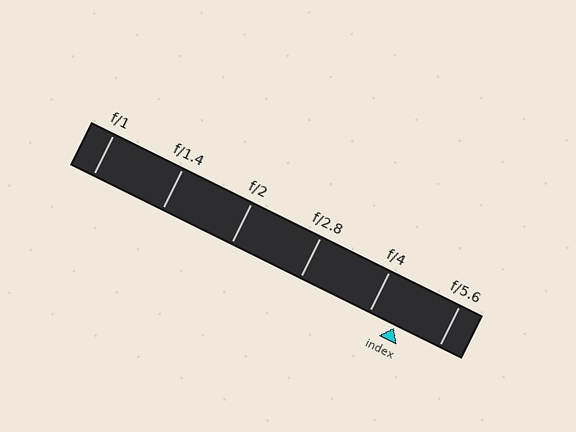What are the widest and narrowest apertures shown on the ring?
The widest aperture shown is f/1 and the narrowest is f/5.6.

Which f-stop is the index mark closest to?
The index mark is closest to f/4.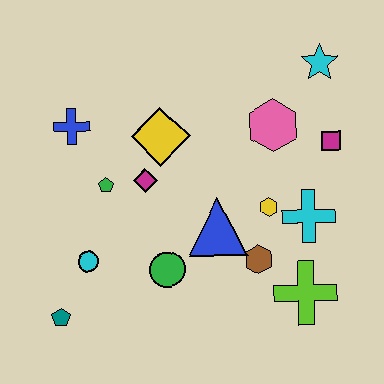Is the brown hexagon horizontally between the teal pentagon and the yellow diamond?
No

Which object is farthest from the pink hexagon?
The teal pentagon is farthest from the pink hexagon.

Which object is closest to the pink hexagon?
The magenta square is closest to the pink hexagon.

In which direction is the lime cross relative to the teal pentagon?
The lime cross is to the right of the teal pentagon.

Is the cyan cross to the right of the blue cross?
Yes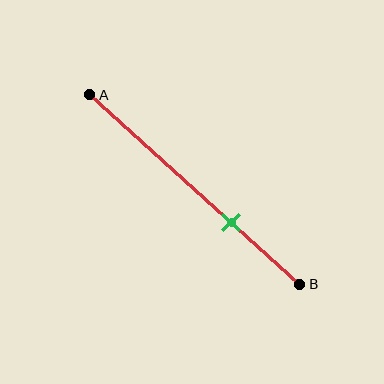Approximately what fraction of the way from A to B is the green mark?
The green mark is approximately 65% of the way from A to B.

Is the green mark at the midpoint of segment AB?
No, the mark is at about 65% from A, not at the 50% midpoint.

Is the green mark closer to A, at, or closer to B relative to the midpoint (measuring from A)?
The green mark is closer to point B than the midpoint of segment AB.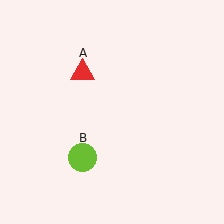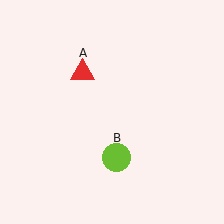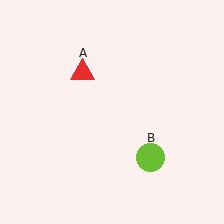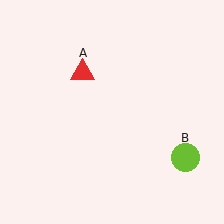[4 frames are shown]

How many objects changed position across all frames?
1 object changed position: lime circle (object B).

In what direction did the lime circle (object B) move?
The lime circle (object B) moved right.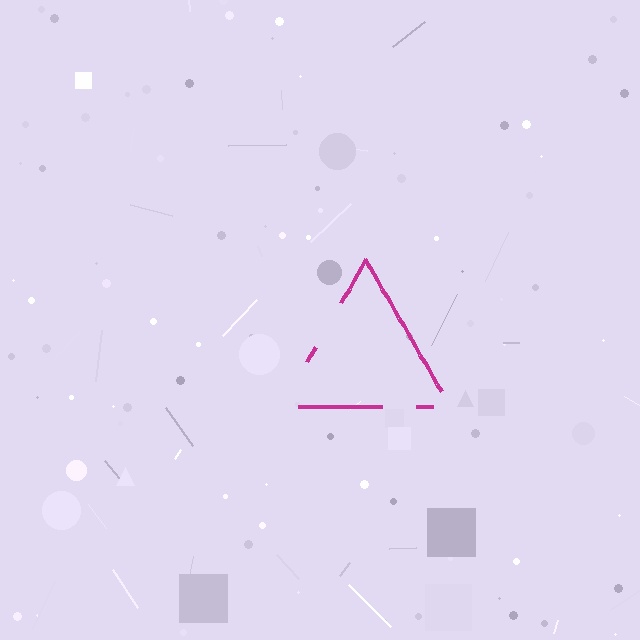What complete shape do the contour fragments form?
The contour fragments form a triangle.